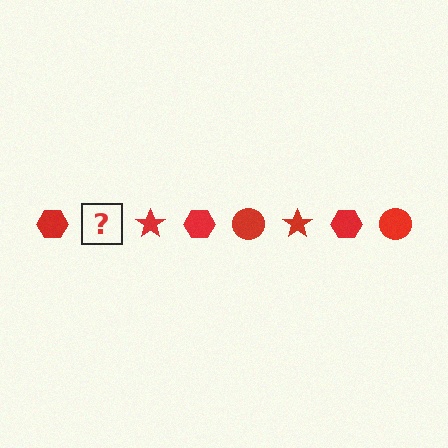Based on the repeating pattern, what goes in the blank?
The blank should be a red circle.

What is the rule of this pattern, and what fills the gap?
The rule is that the pattern cycles through hexagon, circle, star shapes in red. The gap should be filled with a red circle.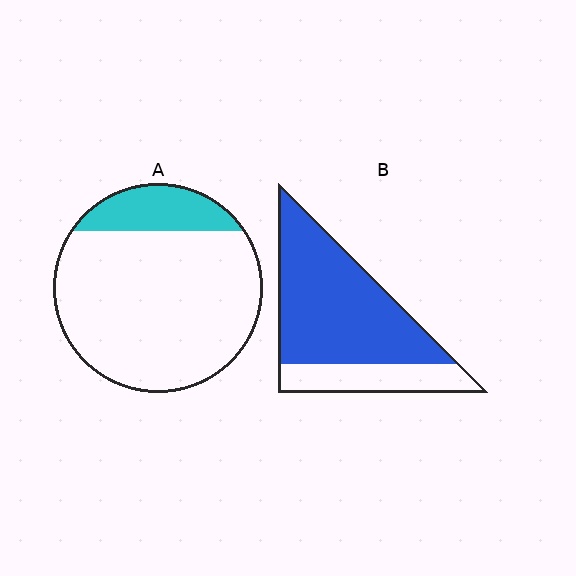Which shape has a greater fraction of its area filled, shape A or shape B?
Shape B.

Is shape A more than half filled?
No.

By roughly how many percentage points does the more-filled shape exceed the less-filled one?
By roughly 55 percentage points (B over A).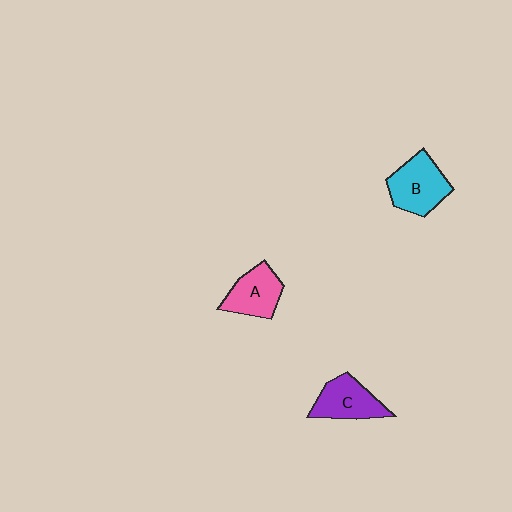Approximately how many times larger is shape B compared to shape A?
Approximately 1.2 times.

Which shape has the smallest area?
Shape A (pink).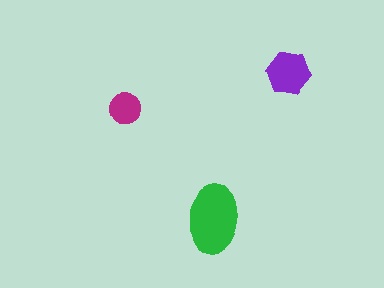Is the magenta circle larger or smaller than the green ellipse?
Smaller.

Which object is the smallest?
The magenta circle.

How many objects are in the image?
There are 3 objects in the image.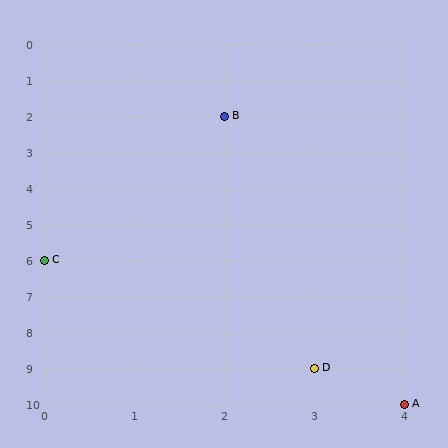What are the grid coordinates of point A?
Point A is at grid coordinates (4, 10).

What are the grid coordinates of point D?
Point D is at grid coordinates (3, 9).